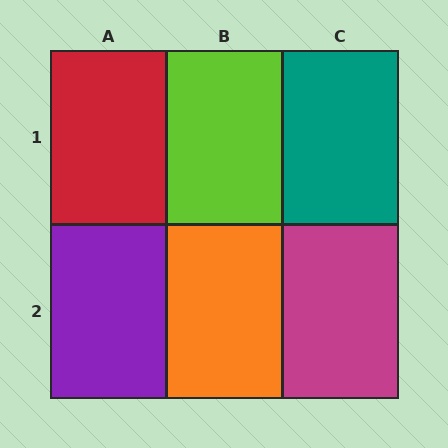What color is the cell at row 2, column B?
Orange.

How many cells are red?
1 cell is red.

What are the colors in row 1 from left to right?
Red, lime, teal.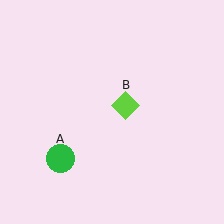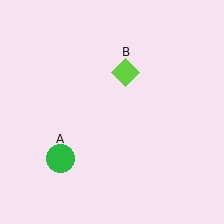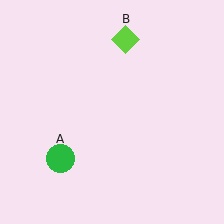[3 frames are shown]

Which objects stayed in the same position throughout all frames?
Green circle (object A) remained stationary.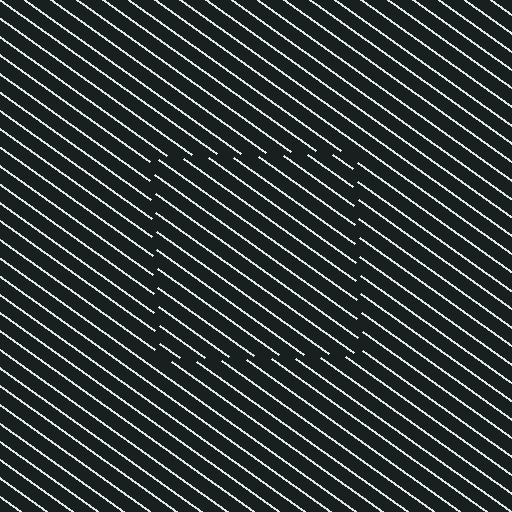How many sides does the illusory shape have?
4 sides — the line-ends trace a square.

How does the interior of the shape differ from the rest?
The interior of the shape contains the same grating, shifted by half a period — the contour is defined by the phase discontinuity where line-ends from the inner and outer gratings abut.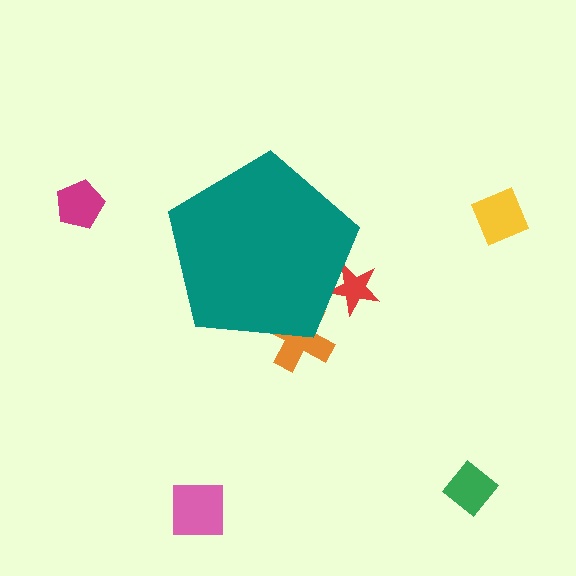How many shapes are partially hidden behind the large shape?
2 shapes are partially hidden.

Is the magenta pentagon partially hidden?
No, the magenta pentagon is fully visible.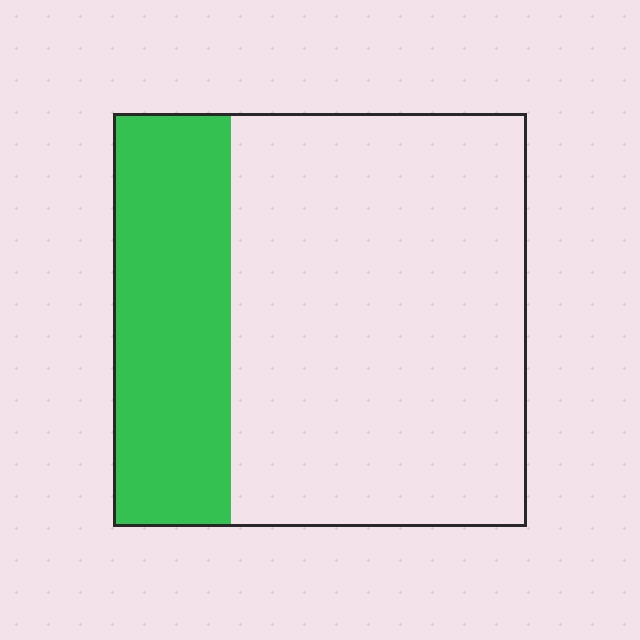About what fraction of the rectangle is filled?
About one quarter (1/4).